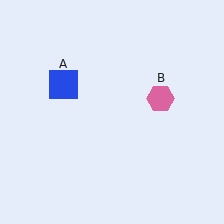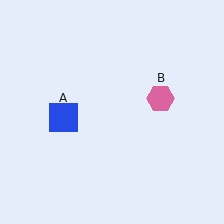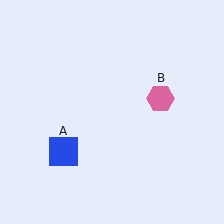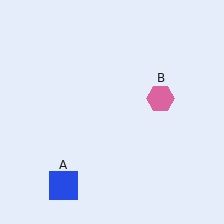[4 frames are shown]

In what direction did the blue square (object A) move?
The blue square (object A) moved down.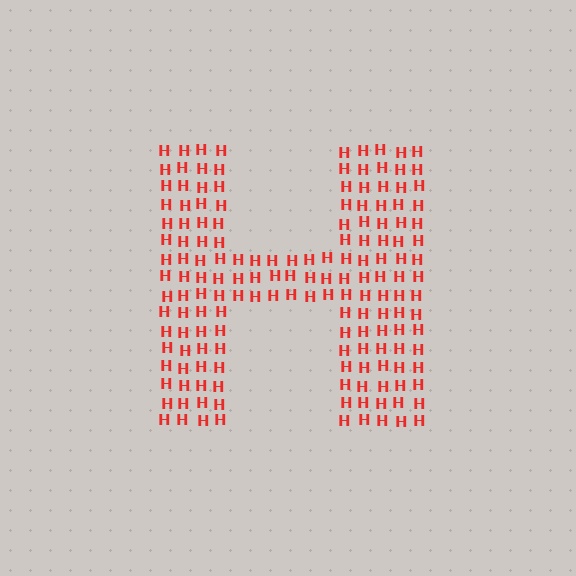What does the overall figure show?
The overall figure shows the letter H.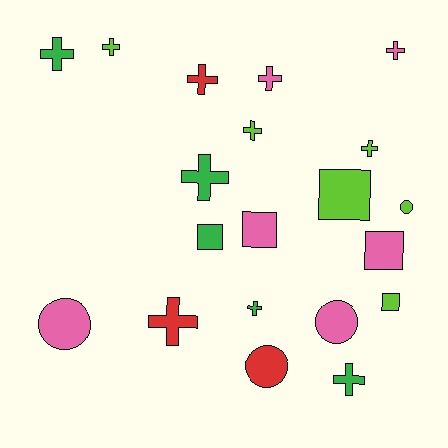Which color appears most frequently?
Lime, with 6 objects.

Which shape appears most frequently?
Cross, with 11 objects.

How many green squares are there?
There is 1 green square.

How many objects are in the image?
There are 20 objects.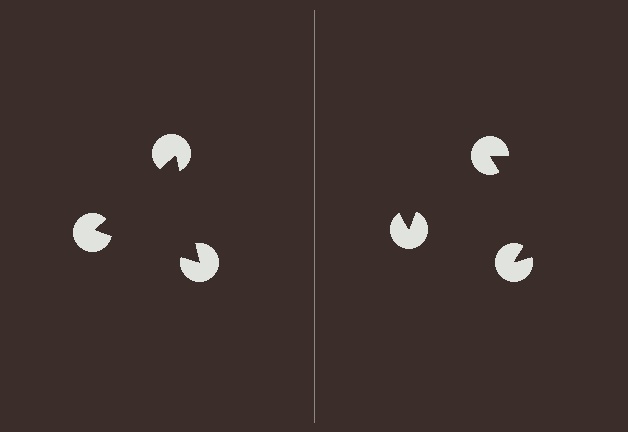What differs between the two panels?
The pac-man discs are positioned identically on both sides; only the wedge orientations differ. On the left they align to a triangle; on the right they are misaligned.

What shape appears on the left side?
An illusory triangle.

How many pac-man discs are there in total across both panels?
6 — 3 on each side.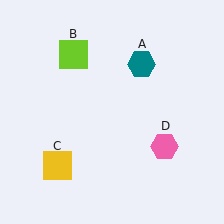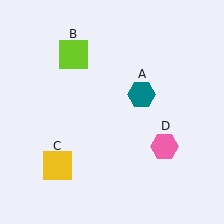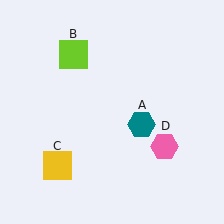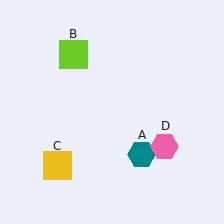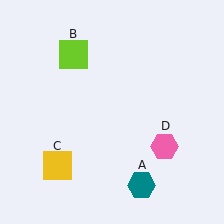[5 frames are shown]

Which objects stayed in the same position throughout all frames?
Lime square (object B) and yellow square (object C) and pink hexagon (object D) remained stationary.